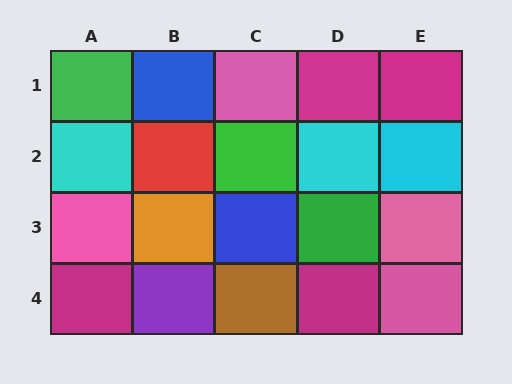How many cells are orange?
1 cell is orange.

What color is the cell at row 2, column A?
Cyan.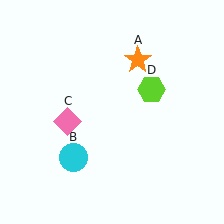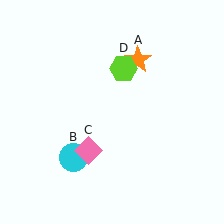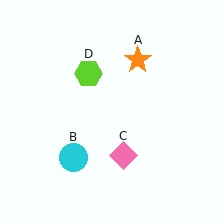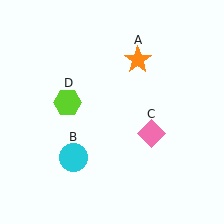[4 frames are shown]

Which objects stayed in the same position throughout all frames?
Orange star (object A) and cyan circle (object B) remained stationary.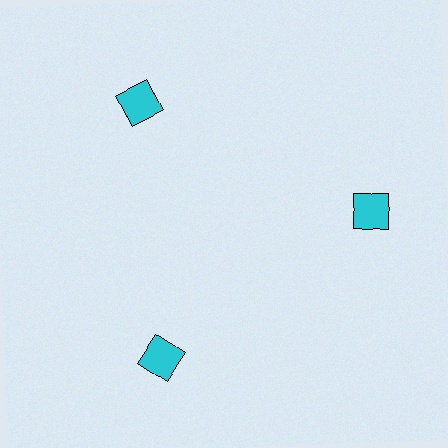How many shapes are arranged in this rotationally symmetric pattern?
There are 3 shapes, arranged in 3 groups of 1.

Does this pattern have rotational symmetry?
Yes, this pattern has 3-fold rotational symmetry. It looks the same after rotating 120 degrees around the center.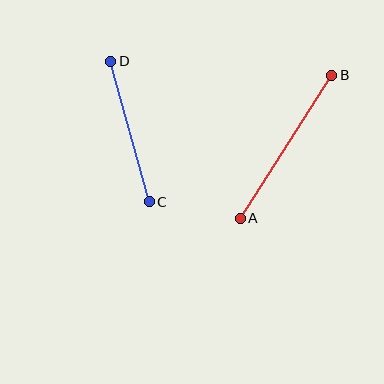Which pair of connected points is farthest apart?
Points A and B are farthest apart.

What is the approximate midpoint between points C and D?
The midpoint is at approximately (130, 131) pixels.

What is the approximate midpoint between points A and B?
The midpoint is at approximately (286, 147) pixels.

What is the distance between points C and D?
The distance is approximately 146 pixels.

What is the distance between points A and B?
The distance is approximately 170 pixels.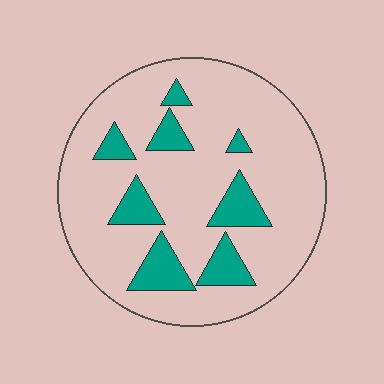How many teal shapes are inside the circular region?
8.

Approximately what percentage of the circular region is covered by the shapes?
Approximately 20%.